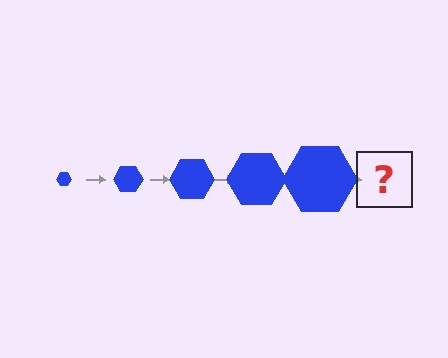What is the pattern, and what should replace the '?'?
The pattern is that the hexagon gets progressively larger each step. The '?' should be a blue hexagon, larger than the previous one.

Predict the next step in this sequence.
The next step is a blue hexagon, larger than the previous one.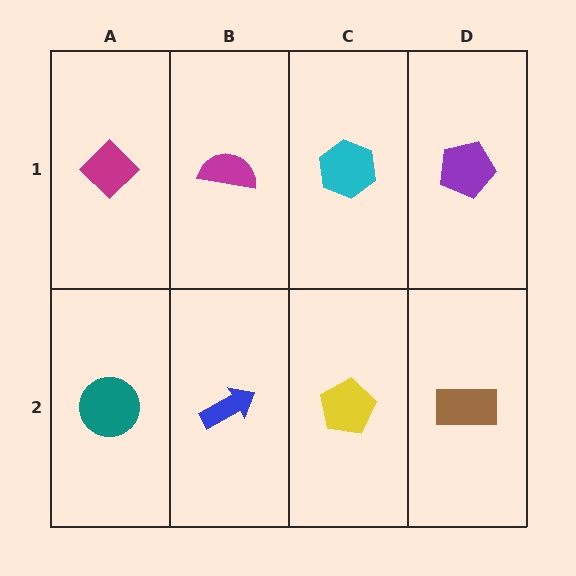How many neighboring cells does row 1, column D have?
2.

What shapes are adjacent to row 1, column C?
A yellow pentagon (row 2, column C), a magenta semicircle (row 1, column B), a purple pentagon (row 1, column D).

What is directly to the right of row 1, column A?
A magenta semicircle.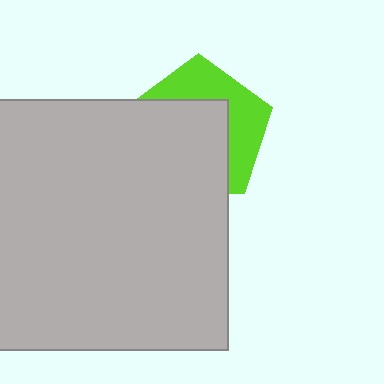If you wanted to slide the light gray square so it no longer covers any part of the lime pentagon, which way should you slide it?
Slide it toward the lower-left — that is the most direct way to separate the two shapes.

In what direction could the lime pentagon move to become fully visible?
The lime pentagon could move toward the upper-right. That would shift it out from behind the light gray square entirely.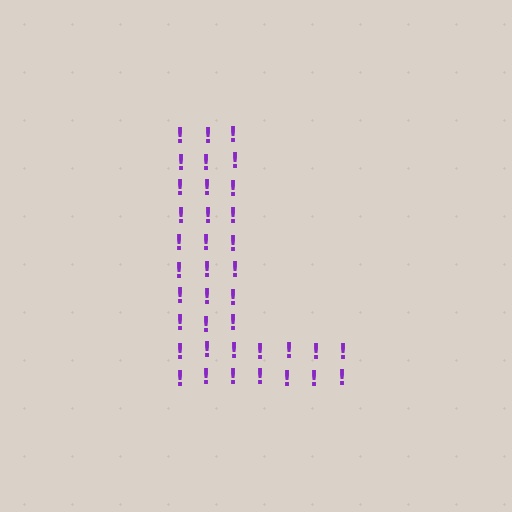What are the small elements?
The small elements are exclamation marks.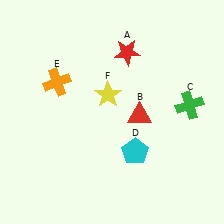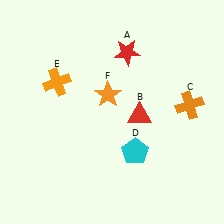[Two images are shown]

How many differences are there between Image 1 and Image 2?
There are 2 differences between the two images.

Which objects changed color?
C changed from green to orange. F changed from yellow to orange.